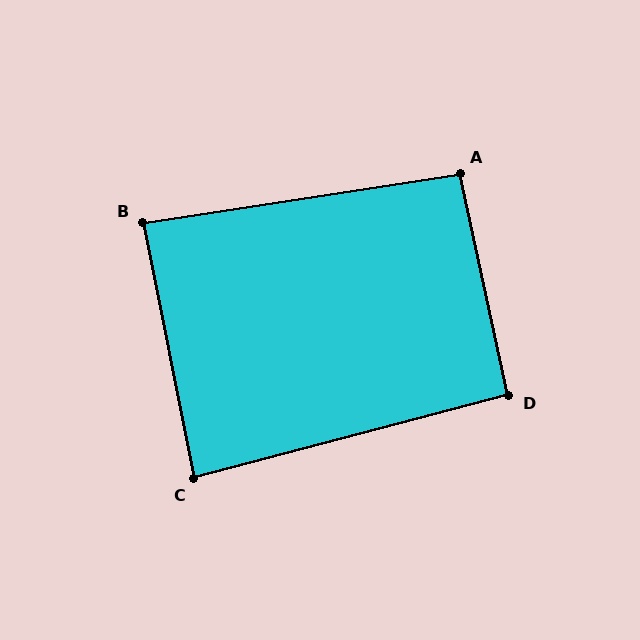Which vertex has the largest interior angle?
A, at approximately 93 degrees.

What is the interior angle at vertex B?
Approximately 87 degrees (approximately right).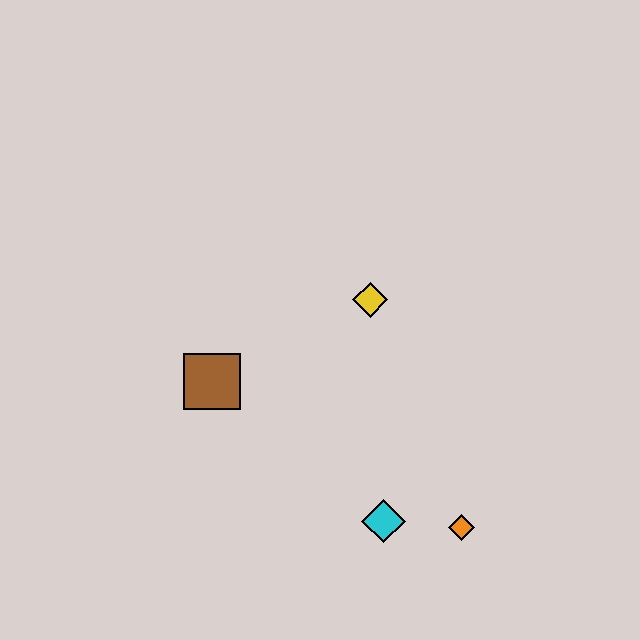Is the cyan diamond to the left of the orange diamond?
Yes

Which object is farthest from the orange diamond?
The brown square is farthest from the orange diamond.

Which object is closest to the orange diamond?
The cyan diamond is closest to the orange diamond.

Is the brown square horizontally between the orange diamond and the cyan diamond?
No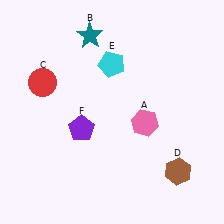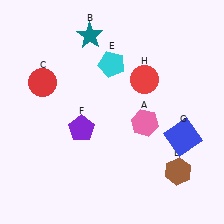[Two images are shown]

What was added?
A blue square (G), a red circle (H) were added in Image 2.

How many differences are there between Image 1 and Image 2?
There are 2 differences between the two images.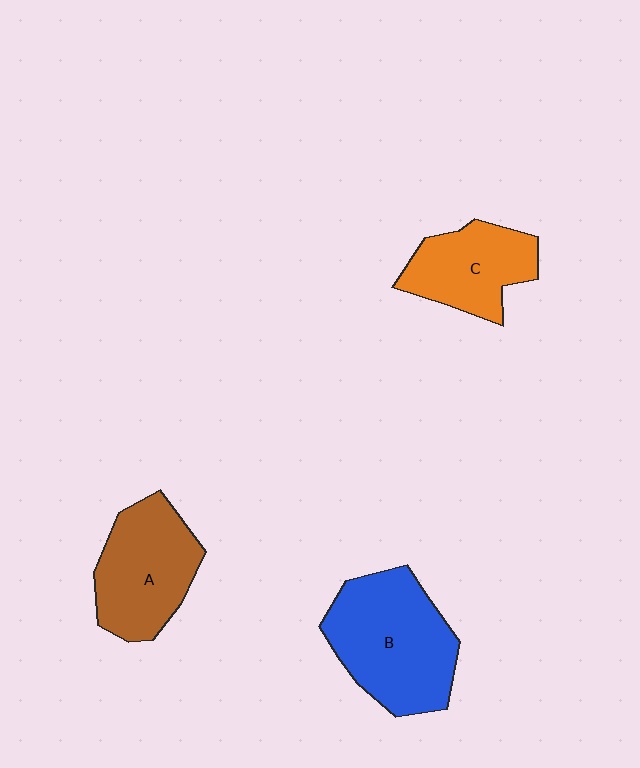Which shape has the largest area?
Shape B (blue).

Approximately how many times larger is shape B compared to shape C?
Approximately 1.5 times.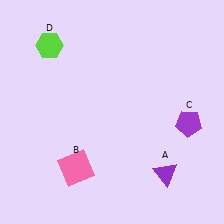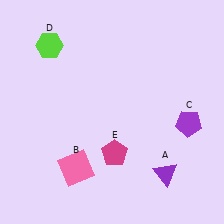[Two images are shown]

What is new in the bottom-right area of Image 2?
A magenta pentagon (E) was added in the bottom-right area of Image 2.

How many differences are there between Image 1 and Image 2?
There is 1 difference between the two images.